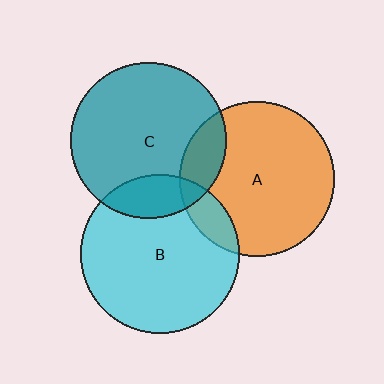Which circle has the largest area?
Circle B (cyan).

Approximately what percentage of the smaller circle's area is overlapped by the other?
Approximately 15%.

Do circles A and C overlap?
Yes.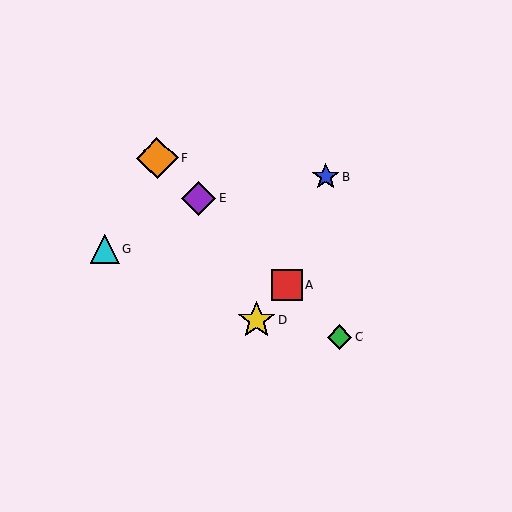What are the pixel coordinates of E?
Object E is at (198, 199).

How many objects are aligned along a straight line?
4 objects (A, C, E, F) are aligned along a straight line.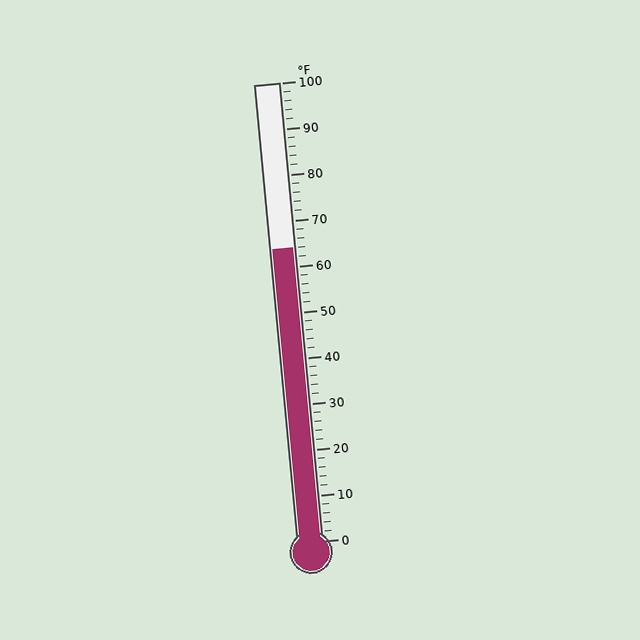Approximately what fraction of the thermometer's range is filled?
The thermometer is filled to approximately 65% of its range.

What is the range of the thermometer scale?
The thermometer scale ranges from 0°F to 100°F.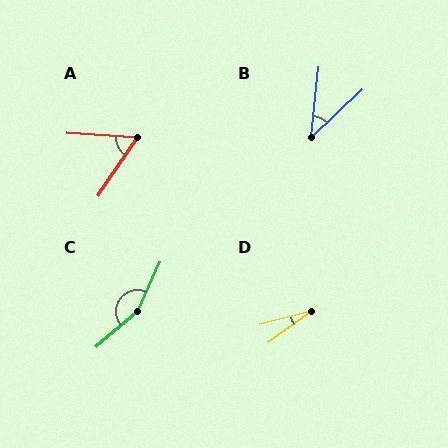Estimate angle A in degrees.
Approximately 60 degrees.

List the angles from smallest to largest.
D (21°), B (40°), A (60°), C (155°).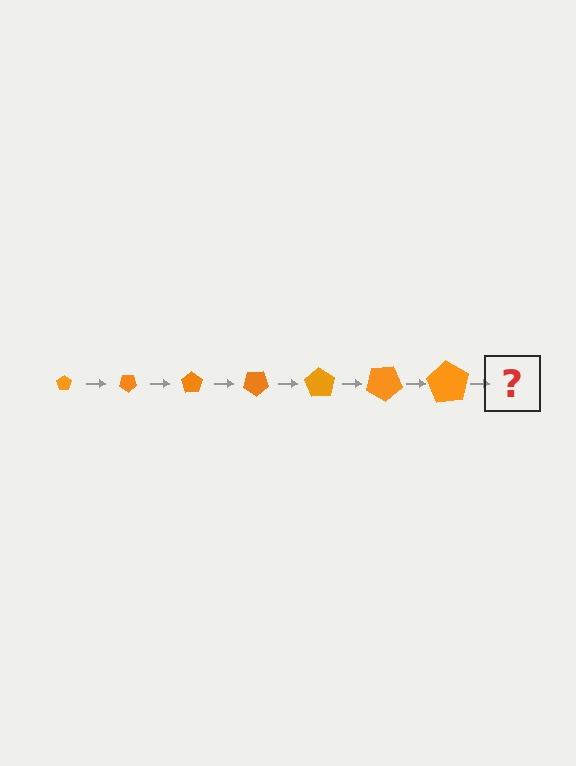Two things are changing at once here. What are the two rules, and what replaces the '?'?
The two rules are that the pentagon grows larger each step and it rotates 35 degrees each step. The '?' should be a pentagon, larger than the previous one and rotated 245 degrees from the start.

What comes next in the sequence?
The next element should be a pentagon, larger than the previous one and rotated 245 degrees from the start.